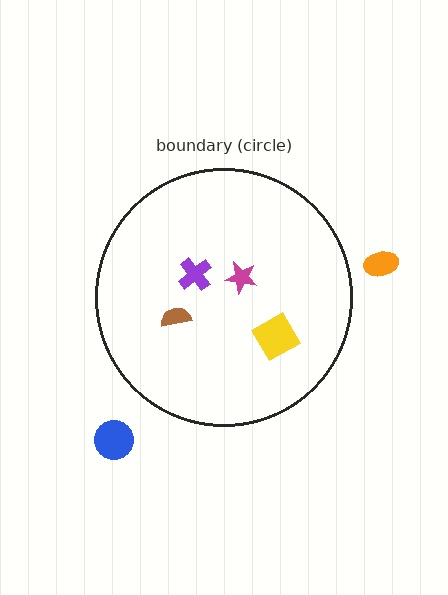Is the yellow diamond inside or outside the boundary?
Inside.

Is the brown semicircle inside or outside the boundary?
Inside.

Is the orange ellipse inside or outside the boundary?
Outside.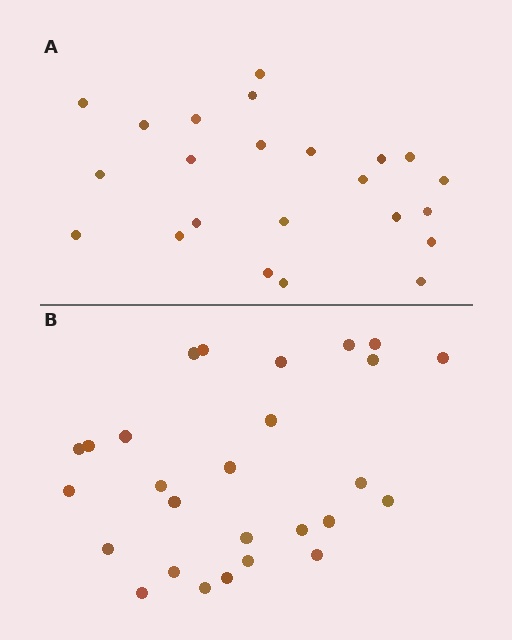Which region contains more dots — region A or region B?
Region B (the bottom region) has more dots.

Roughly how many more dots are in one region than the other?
Region B has about 4 more dots than region A.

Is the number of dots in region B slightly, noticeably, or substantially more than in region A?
Region B has only slightly more — the two regions are fairly close. The ratio is roughly 1.2 to 1.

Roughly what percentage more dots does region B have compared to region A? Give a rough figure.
About 15% more.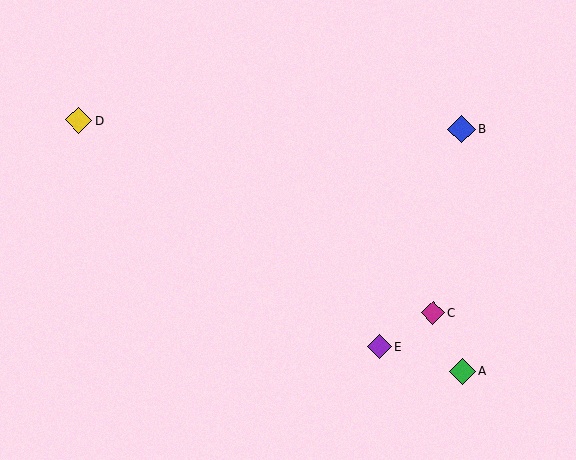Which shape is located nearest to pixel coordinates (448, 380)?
The green diamond (labeled A) at (462, 372) is nearest to that location.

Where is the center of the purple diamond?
The center of the purple diamond is at (380, 346).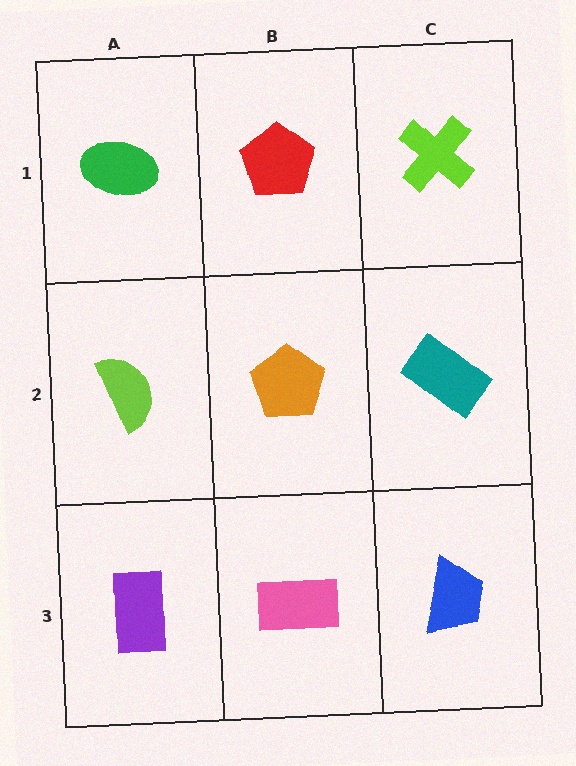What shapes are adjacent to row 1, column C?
A teal rectangle (row 2, column C), a red pentagon (row 1, column B).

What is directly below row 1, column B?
An orange pentagon.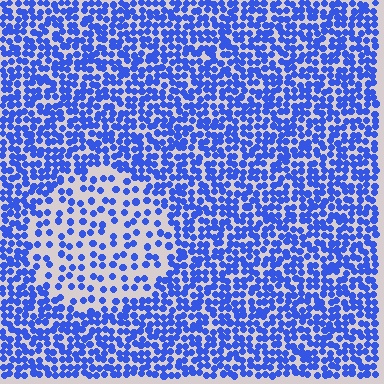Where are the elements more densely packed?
The elements are more densely packed outside the circle boundary.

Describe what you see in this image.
The image contains small blue elements arranged at two different densities. A circle-shaped region is visible where the elements are less densely packed than the surrounding area.